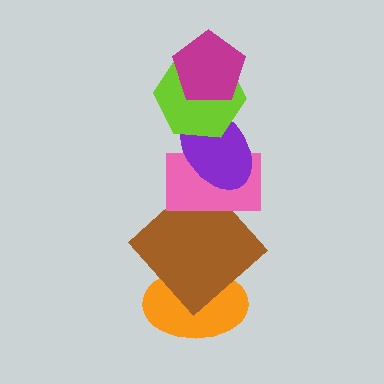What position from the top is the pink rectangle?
The pink rectangle is 4th from the top.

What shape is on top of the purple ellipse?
The lime hexagon is on top of the purple ellipse.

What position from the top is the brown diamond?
The brown diamond is 5th from the top.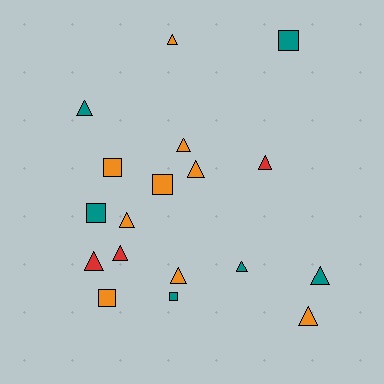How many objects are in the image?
There are 18 objects.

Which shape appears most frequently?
Triangle, with 12 objects.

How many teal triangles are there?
There are 3 teal triangles.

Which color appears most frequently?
Orange, with 9 objects.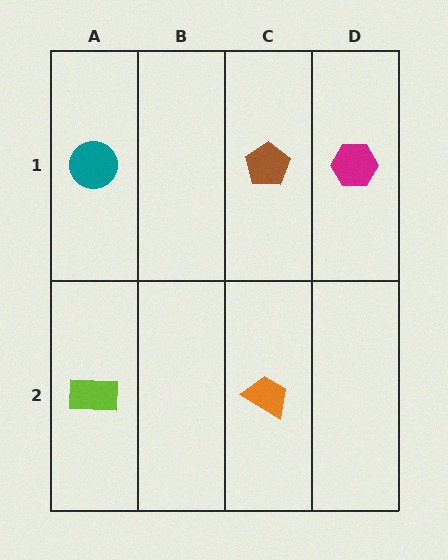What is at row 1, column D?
A magenta hexagon.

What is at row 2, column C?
An orange trapezoid.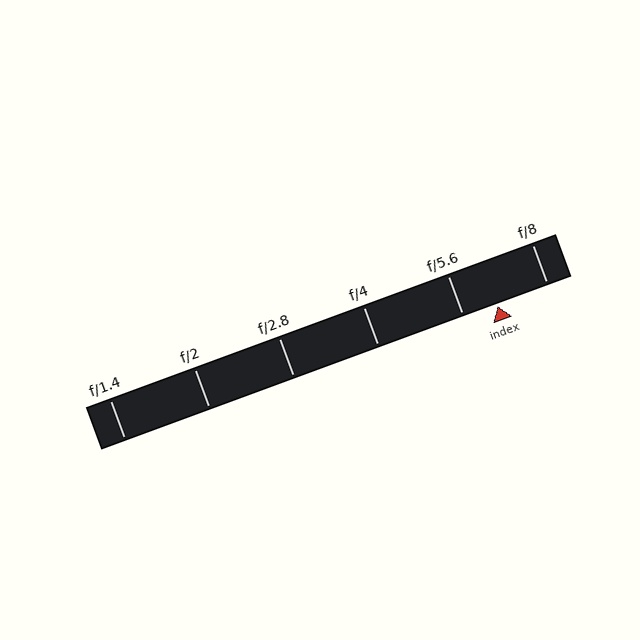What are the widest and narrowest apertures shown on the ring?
The widest aperture shown is f/1.4 and the narrowest is f/8.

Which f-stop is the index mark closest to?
The index mark is closest to f/5.6.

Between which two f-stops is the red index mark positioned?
The index mark is between f/5.6 and f/8.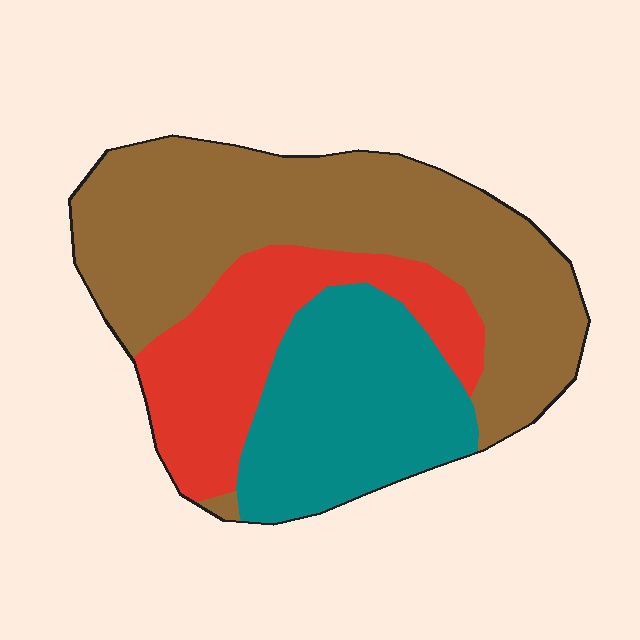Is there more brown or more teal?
Brown.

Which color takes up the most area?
Brown, at roughly 50%.